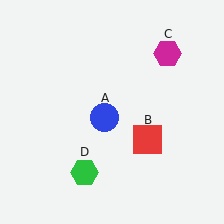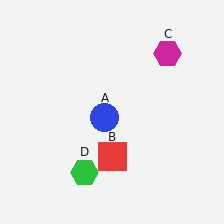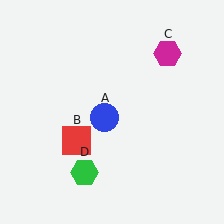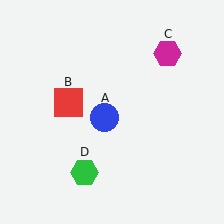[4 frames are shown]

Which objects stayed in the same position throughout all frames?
Blue circle (object A) and magenta hexagon (object C) and green hexagon (object D) remained stationary.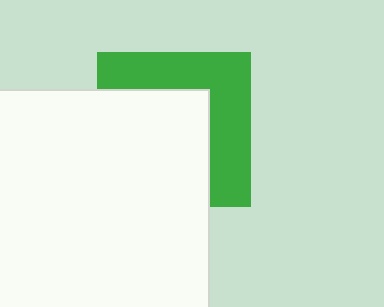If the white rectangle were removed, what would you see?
You would see the complete green square.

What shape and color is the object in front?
The object in front is a white rectangle.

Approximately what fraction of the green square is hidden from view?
Roughly 55% of the green square is hidden behind the white rectangle.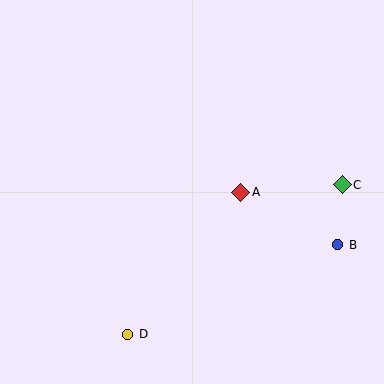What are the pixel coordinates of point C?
Point C is at (342, 185).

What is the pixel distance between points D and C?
The distance between D and C is 261 pixels.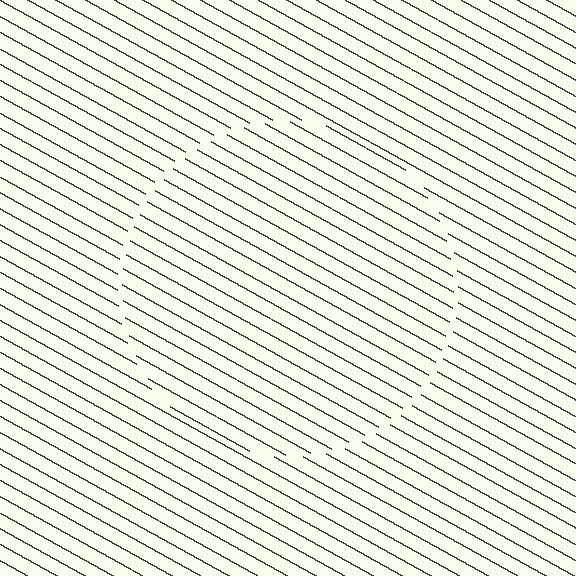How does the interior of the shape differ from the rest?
The interior of the shape contains the same grating, shifted by half a period — the contour is defined by the phase discontinuity where line-ends from the inner and outer gratings abut.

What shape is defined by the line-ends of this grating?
An illusory circle. The interior of the shape contains the same grating, shifted by half a period — the contour is defined by the phase discontinuity where line-ends from the inner and outer gratings abut.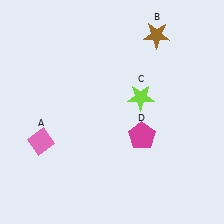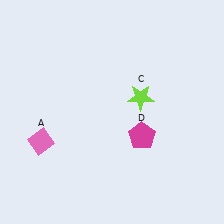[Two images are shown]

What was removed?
The brown star (B) was removed in Image 2.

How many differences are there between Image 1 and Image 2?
There is 1 difference between the two images.